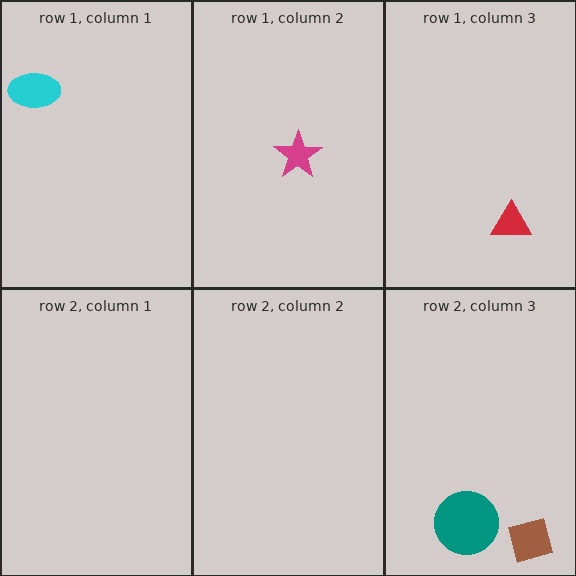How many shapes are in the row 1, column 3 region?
1.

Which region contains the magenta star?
The row 1, column 2 region.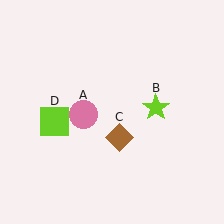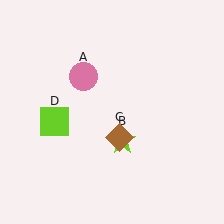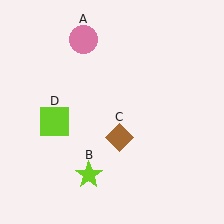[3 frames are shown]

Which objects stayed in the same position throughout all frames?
Brown diamond (object C) and lime square (object D) remained stationary.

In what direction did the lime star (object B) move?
The lime star (object B) moved down and to the left.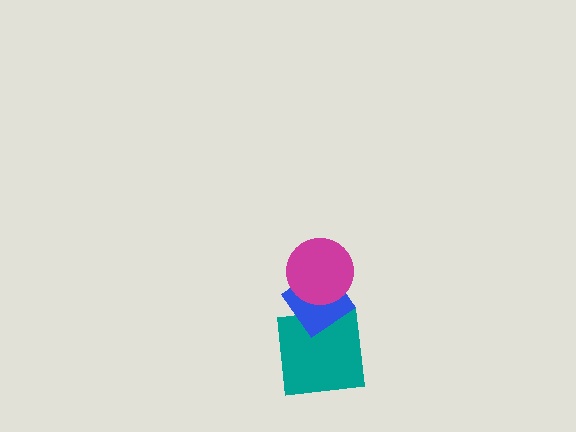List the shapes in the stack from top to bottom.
From top to bottom: the magenta circle, the blue diamond, the teal square.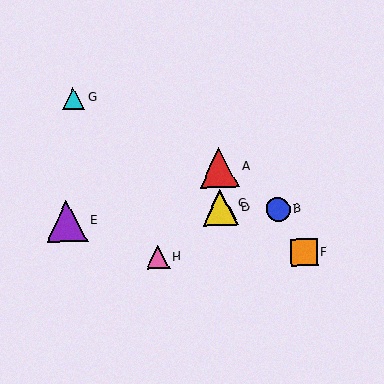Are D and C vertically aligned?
Yes, both are at x≈220.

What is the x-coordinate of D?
Object D is at x≈220.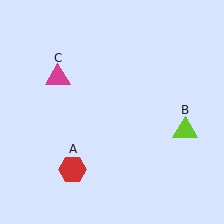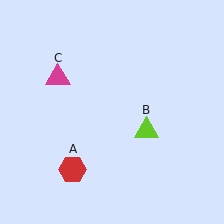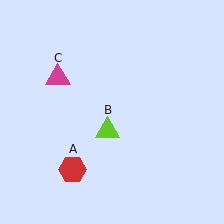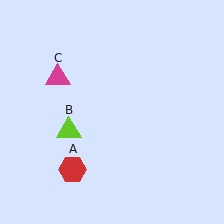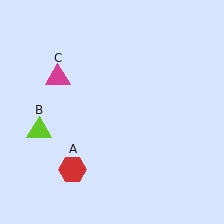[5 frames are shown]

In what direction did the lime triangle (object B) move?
The lime triangle (object B) moved left.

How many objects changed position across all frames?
1 object changed position: lime triangle (object B).